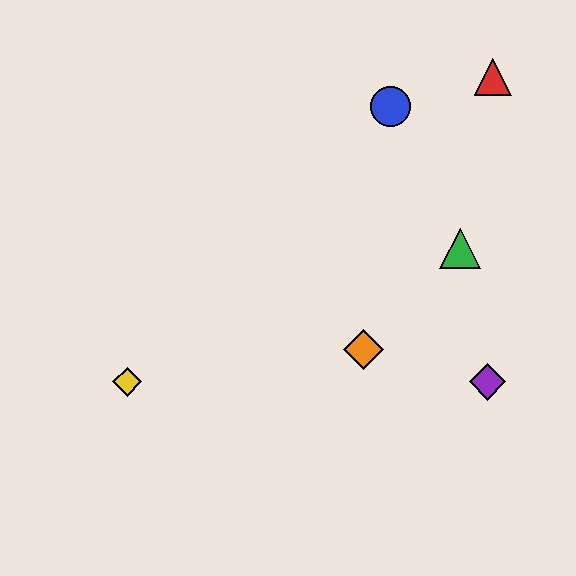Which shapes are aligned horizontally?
The yellow diamond, the purple diamond are aligned horizontally.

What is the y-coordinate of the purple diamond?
The purple diamond is at y≈382.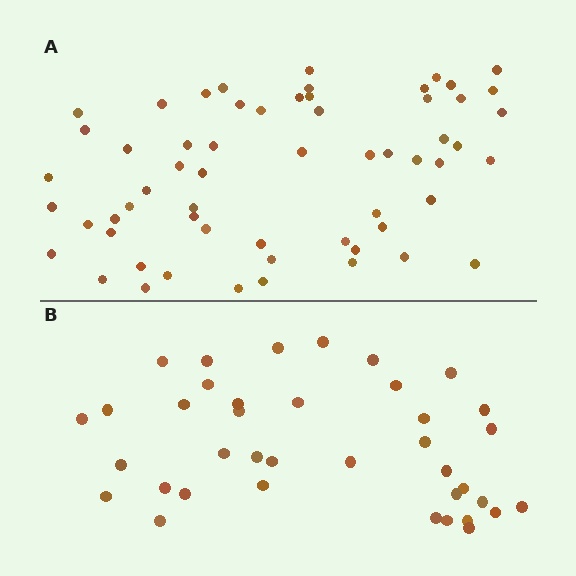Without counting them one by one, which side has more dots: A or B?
Region A (the top region) has more dots.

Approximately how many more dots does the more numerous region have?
Region A has approximately 20 more dots than region B.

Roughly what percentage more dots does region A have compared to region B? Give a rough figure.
About 60% more.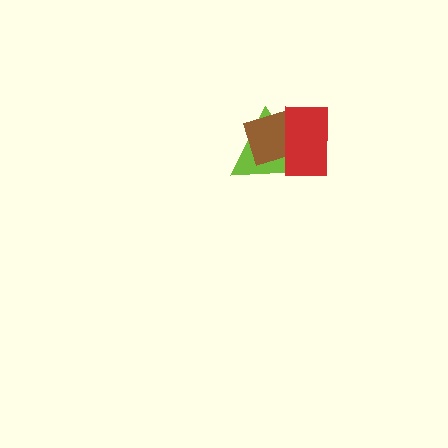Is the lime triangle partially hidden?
Yes, it is partially covered by another shape.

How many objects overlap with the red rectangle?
2 objects overlap with the red rectangle.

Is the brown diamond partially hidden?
Yes, it is partially covered by another shape.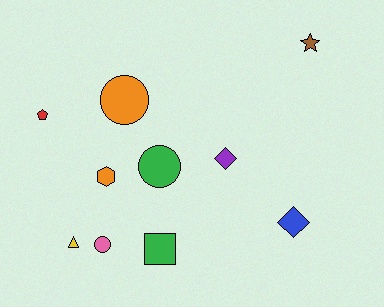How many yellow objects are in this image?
There is 1 yellow object.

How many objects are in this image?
There are 10 objects.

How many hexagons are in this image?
There is 1 hexagon.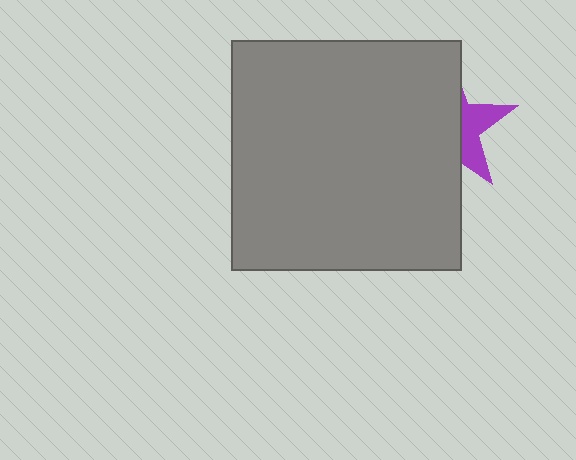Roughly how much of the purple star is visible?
A small part of it is visible (roughly 34%).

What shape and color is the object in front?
The object in front is a gray square.